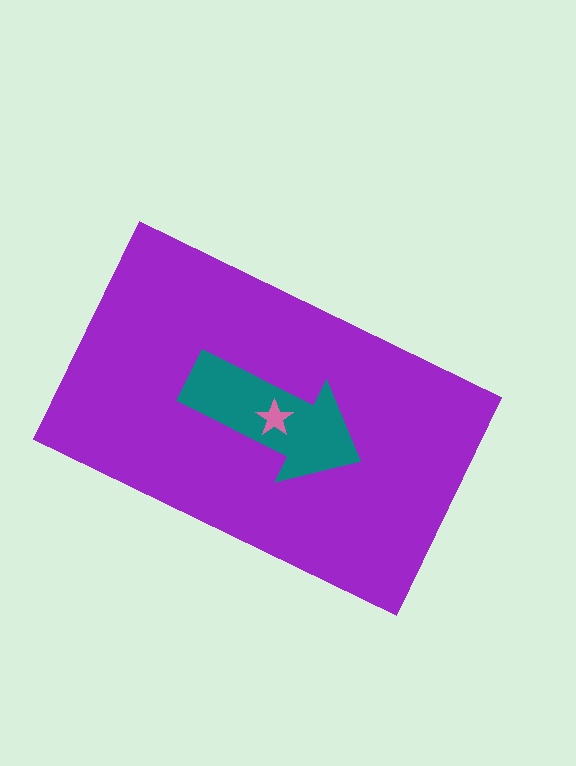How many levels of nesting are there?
3.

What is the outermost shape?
The purple rectangle.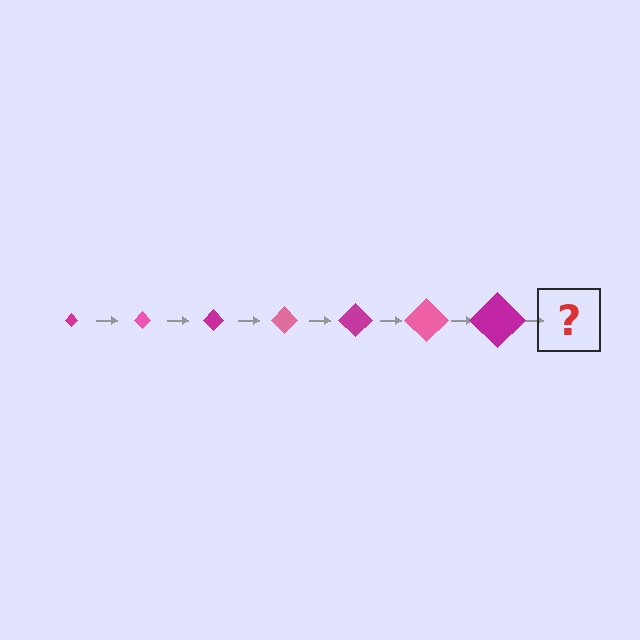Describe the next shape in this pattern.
It should be a pink diamond, larger than the previous one.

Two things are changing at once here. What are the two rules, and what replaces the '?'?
The two rules are that the diamond grows larger each step and the color cycles through magenta and pink. The '?' should be a pink diamond, larger than the previous one.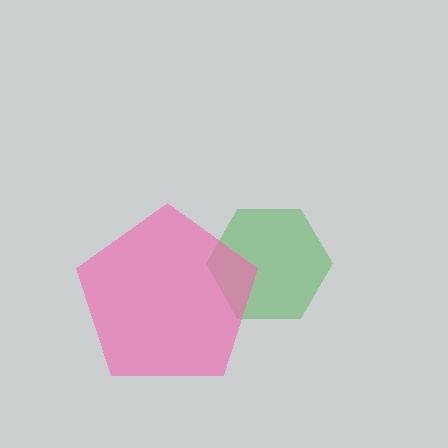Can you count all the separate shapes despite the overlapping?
Yes, there are 2 separate shapes.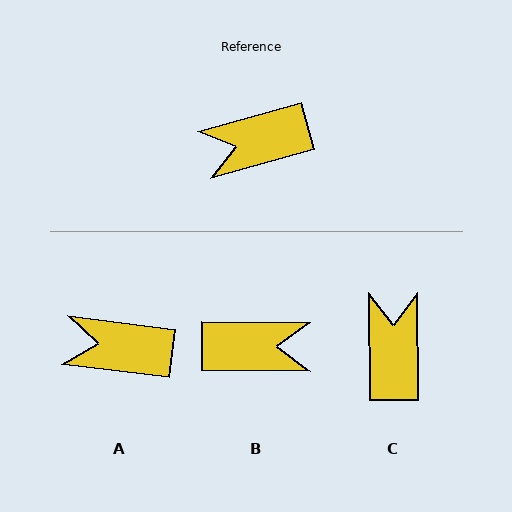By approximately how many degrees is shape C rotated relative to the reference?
Approximately 105 degrees clockwise.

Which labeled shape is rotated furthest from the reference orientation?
B, about 164 degrees away.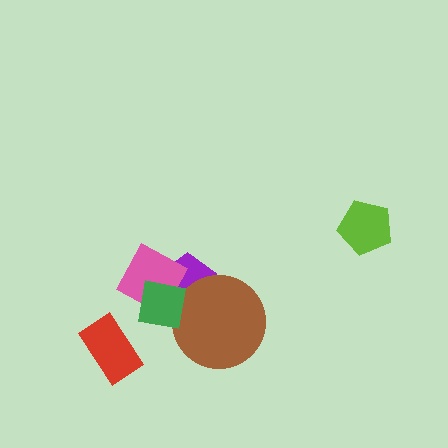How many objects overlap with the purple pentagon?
3 objects overlap with the purple pentagon.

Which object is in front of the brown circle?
The green square is in front of the brown circle.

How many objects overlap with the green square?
3 objects overlap with the green square.